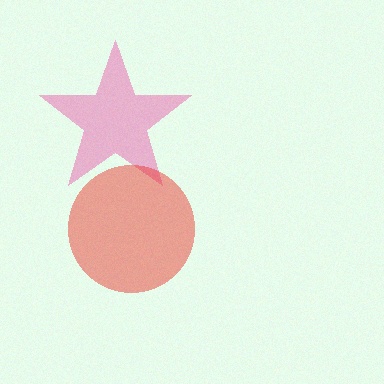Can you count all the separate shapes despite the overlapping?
Yes, there are 2 separate shapes.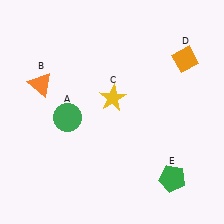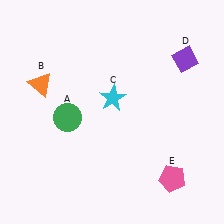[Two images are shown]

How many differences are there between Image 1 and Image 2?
There are 3 differences between the two images.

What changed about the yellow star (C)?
In Image 1, C is yellow. In Image 2, it changed to cyan.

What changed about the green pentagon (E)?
In Image 1, E is green. In Image 2, it changed to pink.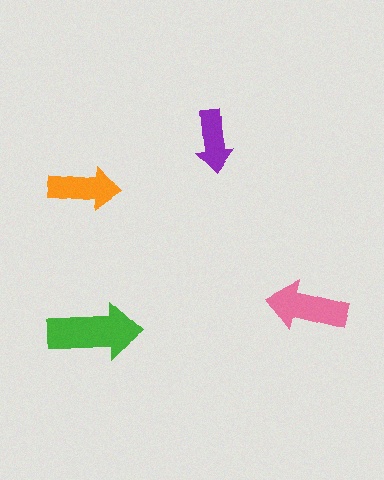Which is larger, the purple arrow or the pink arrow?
The pink one.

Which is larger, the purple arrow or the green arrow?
The green one.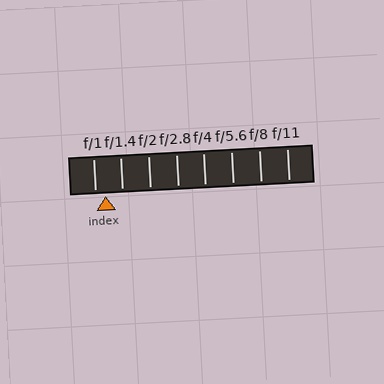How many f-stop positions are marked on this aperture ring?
There are 8 f-stop positions marked.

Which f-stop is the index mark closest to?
The index mark is closest to f/1.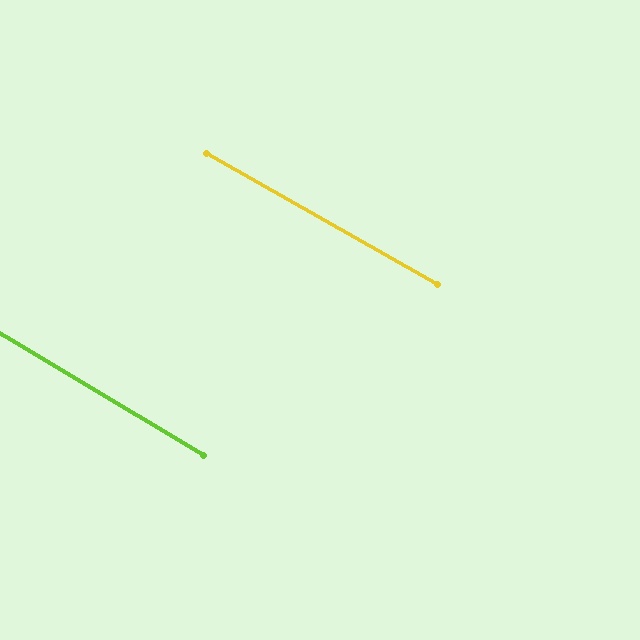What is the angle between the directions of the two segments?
Approximately 1 degree.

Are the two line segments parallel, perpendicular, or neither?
Parallel — their directions differ by only 1.3°.